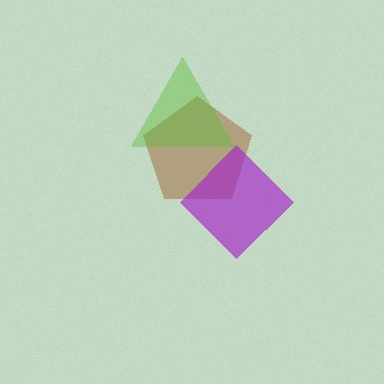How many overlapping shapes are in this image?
There are 3 overlapping shapes in the image.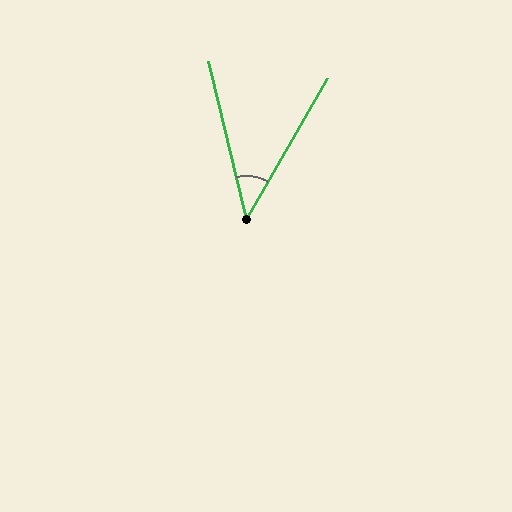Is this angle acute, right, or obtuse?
It is acute.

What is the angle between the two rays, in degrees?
Approximately 43 degrees.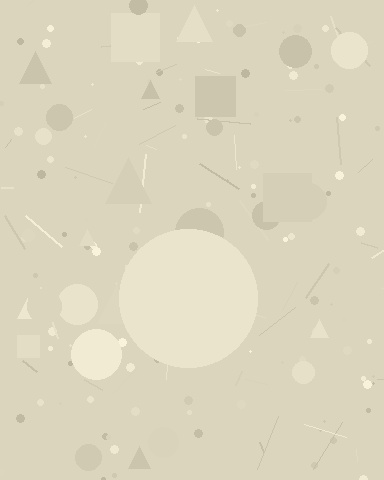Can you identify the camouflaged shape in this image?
The camouflaged shape is a circle.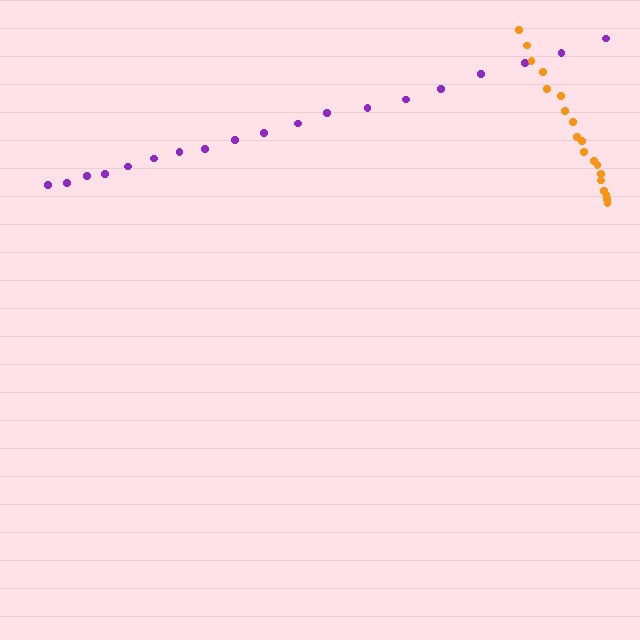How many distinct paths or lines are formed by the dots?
There are 2 distinct paths.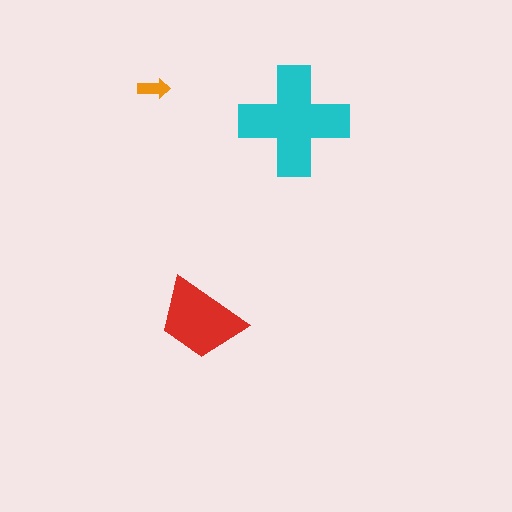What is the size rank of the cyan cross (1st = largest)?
1st.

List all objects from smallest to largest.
The orange arrow, the red trapezoid, the cyan cross.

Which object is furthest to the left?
The orange arrow is leftmost.